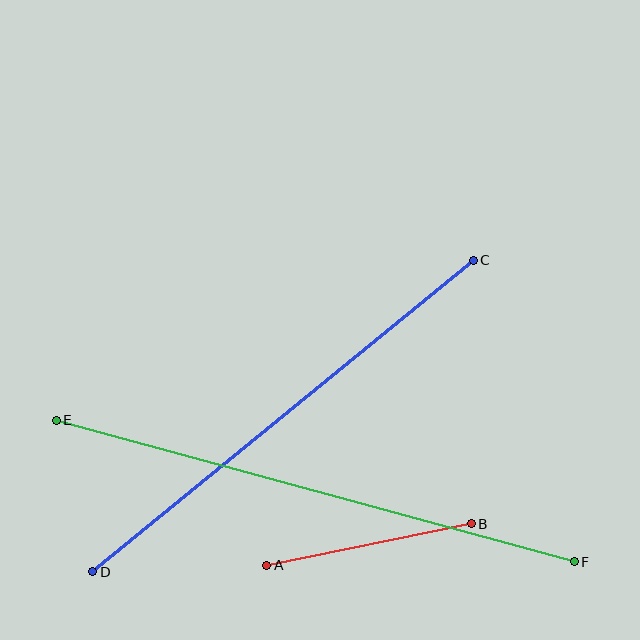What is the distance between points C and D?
The distance is approximately 492 pixels.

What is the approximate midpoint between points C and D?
The midpoint is at approximately (283, 416) pixels.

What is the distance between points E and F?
The distance is approximately 537 pixels.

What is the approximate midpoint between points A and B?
The midpoint is at approximately (369, 545) pixels.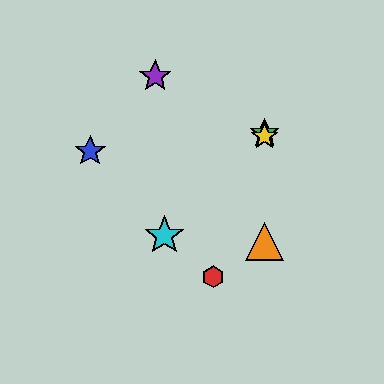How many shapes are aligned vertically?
3 shapes (the green star, the yellow star, the orange triangle) are aligned vertically.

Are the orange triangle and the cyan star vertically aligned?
No, the orange triangle is at x≈265 and the cyan star is at x≈164.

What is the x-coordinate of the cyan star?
The cyan star is at x≈164.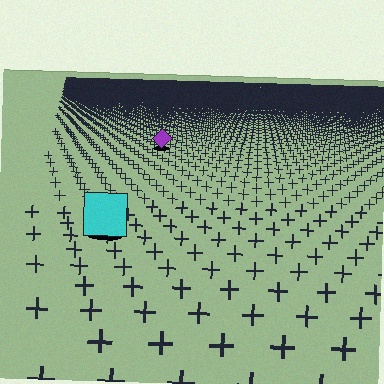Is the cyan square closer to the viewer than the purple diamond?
Yes. The cyan square is closer — you can tell from the texture gradient: the ground texture is coarser near it.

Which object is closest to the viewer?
The cyan square is closest. The texture marks near it are larger and more spread out.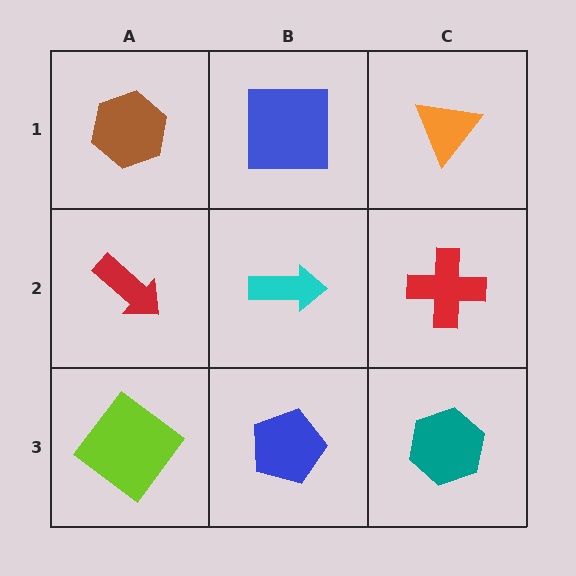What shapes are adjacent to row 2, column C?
An orange triangle (row 1, column C), a teal hexagon (row 3, column C), a cyan arrow (row 2, column B).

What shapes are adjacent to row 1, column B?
A cyan arrow (row 2, column B), a brown hexagon (row 1, column A), an orange triangle (row 1, column C).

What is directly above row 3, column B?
A cyan arrow.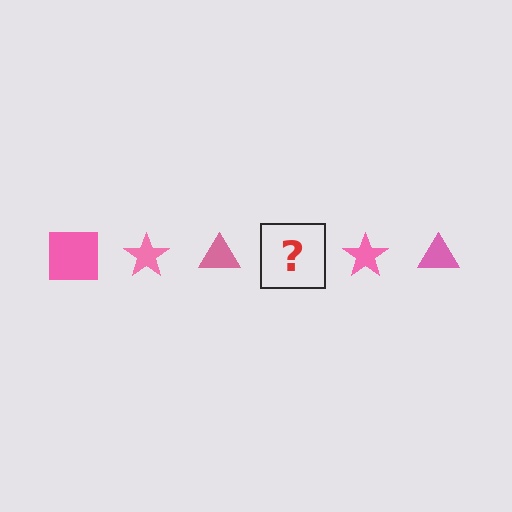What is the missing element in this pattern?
The missing element is a pink square.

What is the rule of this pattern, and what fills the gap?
The rule is that the pattern cycles through square, star, triangle shapes in pink. The gap should be filled with a pink square.